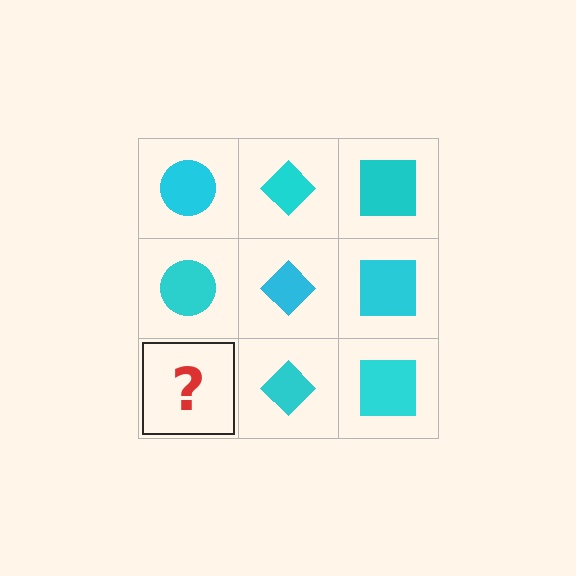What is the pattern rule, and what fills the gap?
The rule is that each column has a consistent shape. The gap should be filled with a cyan circle.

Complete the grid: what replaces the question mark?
The question mark should be replaced with a cyan circle.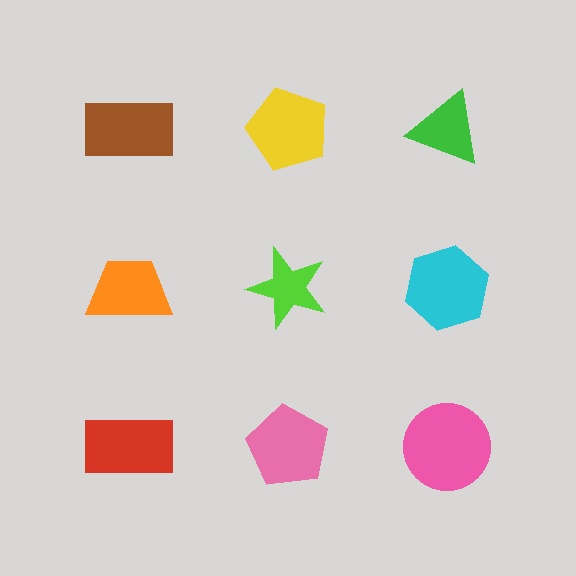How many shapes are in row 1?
3 shapes.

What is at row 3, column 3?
A pink circle.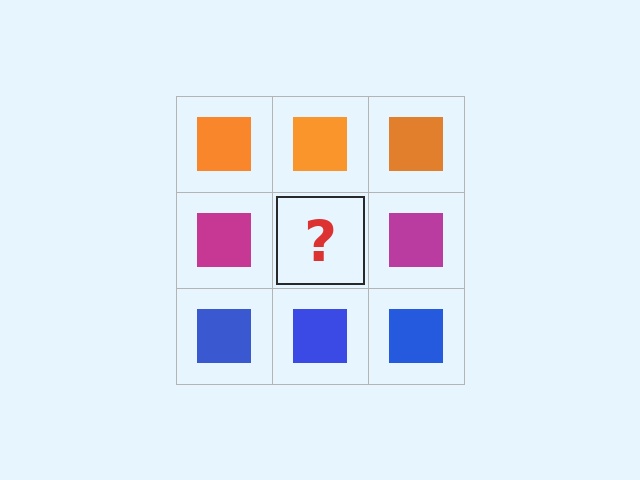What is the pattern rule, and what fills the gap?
The rule is that each row has a consistent color. The gap should be filled with a magenta square.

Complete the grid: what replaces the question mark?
The question mark should be replaced with a magenta square.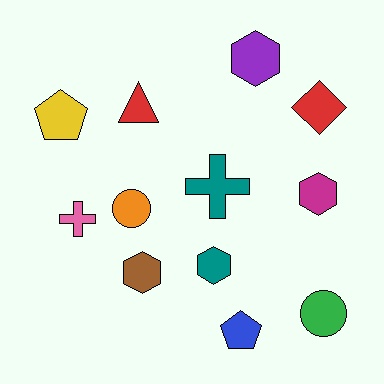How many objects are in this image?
There are 12 objects.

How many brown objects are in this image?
There is 1 brown object.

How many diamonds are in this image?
There is 1 diamond.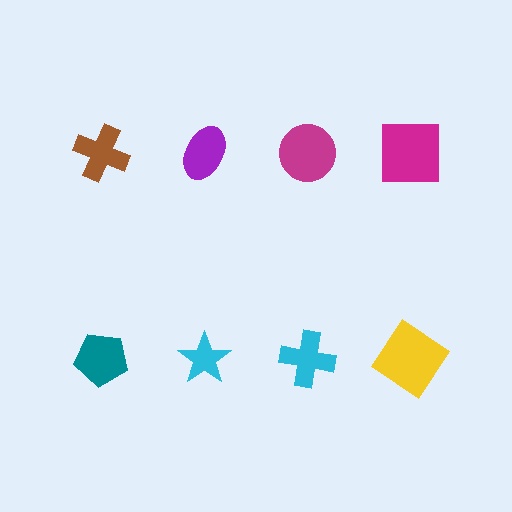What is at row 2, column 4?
A yellow diamond.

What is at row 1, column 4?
A magenta square.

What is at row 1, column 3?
A magenta circle.